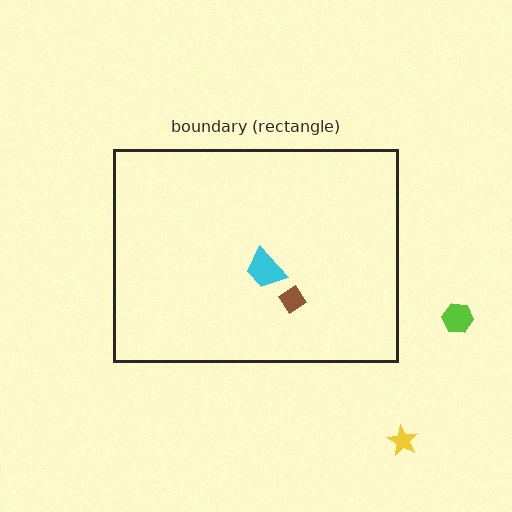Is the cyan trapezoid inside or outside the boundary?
Inside.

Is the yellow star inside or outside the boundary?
Outside.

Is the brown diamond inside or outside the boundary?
Inside.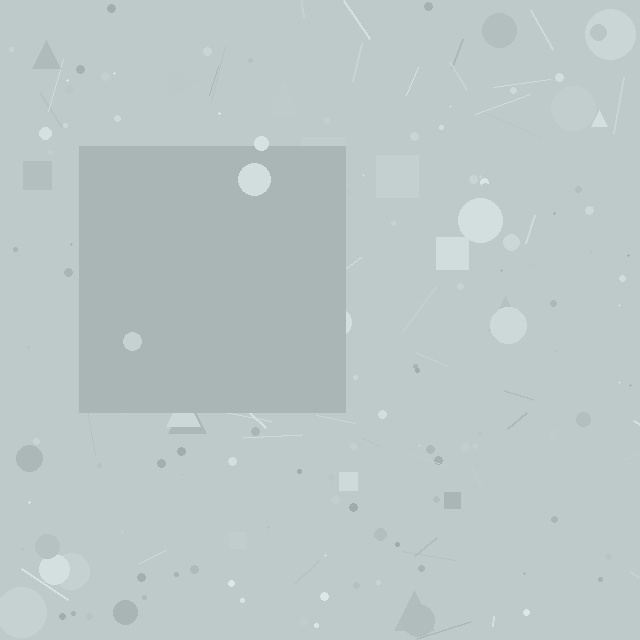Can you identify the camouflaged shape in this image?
The camouflaged shape is a square.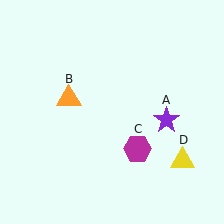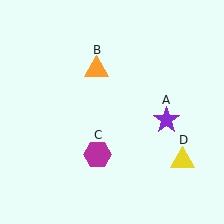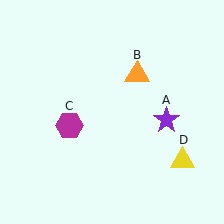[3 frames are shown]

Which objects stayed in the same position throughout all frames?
Purple star (object A) and yellow triangle (object D) remained stationary.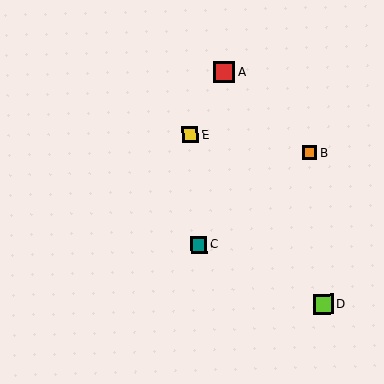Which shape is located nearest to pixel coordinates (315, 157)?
The orange square (labeled B) at (310, 152) is nearest to that location.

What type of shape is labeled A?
Shape A is a red square.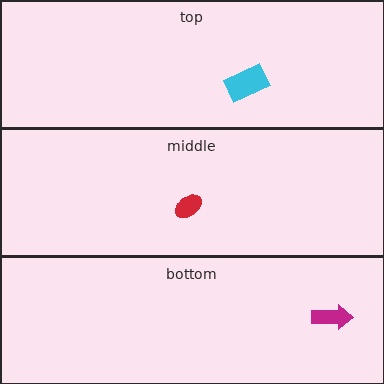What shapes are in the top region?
The cyan rectangle.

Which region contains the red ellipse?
The middle region.